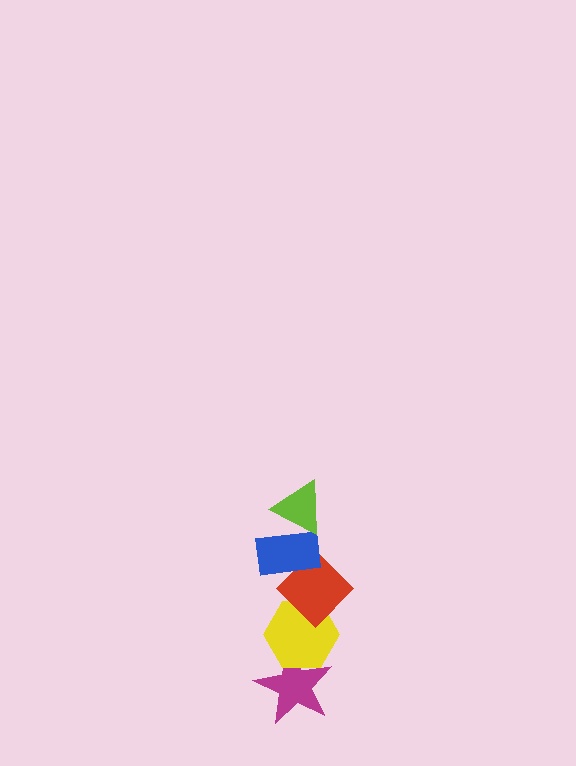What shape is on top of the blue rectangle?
The lime triangle is on top of the blue rectangle.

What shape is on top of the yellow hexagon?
The red diamond is on top of the yellow hexagon.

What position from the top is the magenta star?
The magenta star is 5th from the top.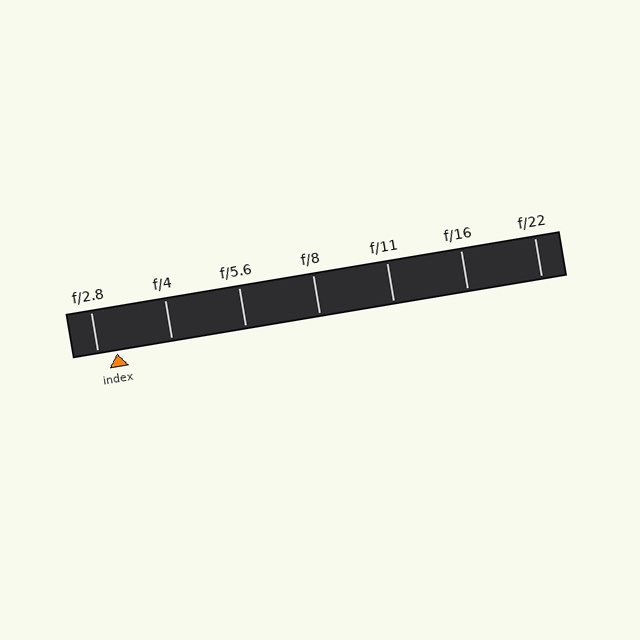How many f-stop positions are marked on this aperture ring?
There are 7 f-stop positions marked.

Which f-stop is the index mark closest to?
The index mark is closest to f/2.8.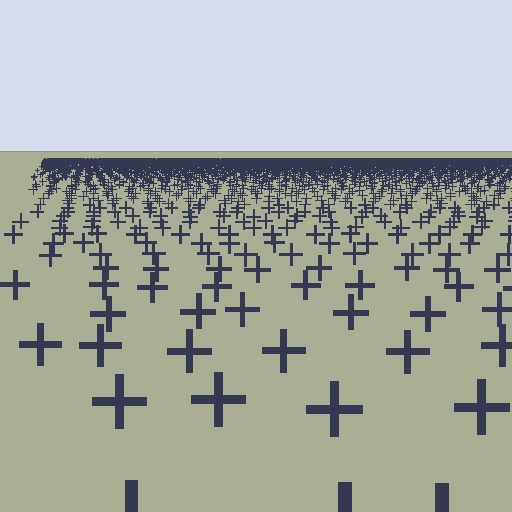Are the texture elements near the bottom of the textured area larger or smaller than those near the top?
Larger. Near the bottom, elements are closer to the viewer and appear at a bigger on-screen size.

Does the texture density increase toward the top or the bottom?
Density increases toward the top.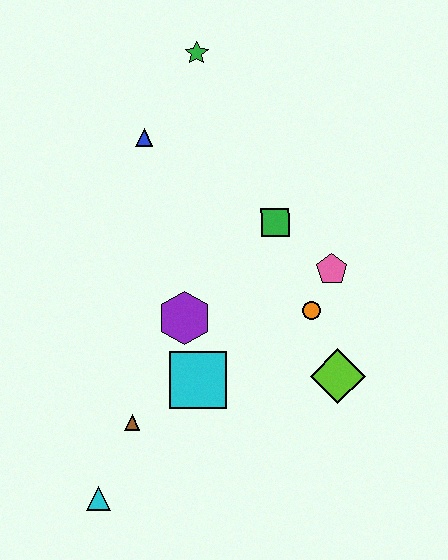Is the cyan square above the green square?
No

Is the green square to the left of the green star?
No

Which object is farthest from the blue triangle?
The cyan triangle is farthest from the blue triangle.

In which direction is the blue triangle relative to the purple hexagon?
The blue triangle is above the purple hexagon.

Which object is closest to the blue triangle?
The green star is closest to the blue triangle.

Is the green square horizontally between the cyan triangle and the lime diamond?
Yes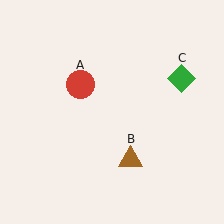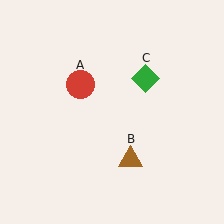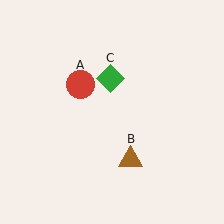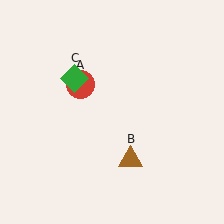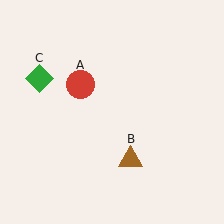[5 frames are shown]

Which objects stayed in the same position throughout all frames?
Red circle (object A) and brown triangle (object B) remained stationary.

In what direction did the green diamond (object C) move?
The green diamond (object C) moved left.